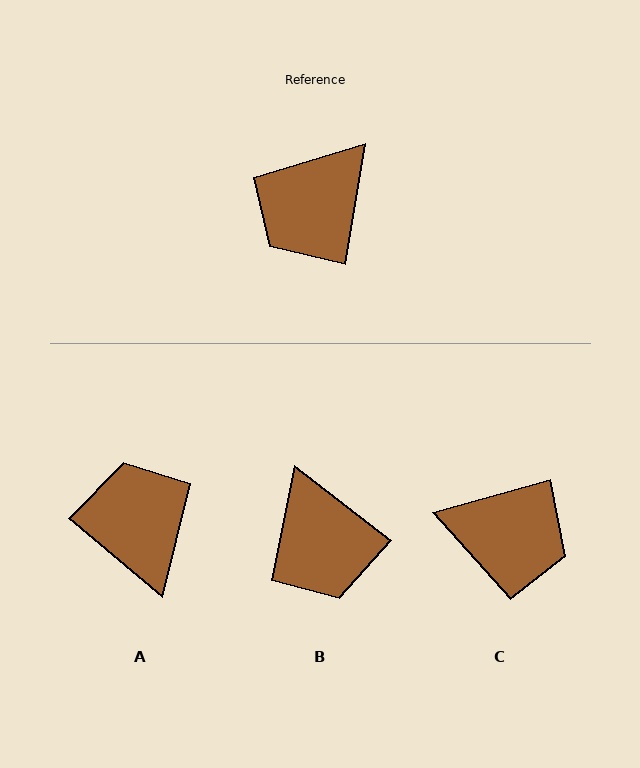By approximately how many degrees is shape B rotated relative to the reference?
Approximately 62 degrees counter-clockwise.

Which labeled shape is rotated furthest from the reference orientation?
A, about 121 degrees away.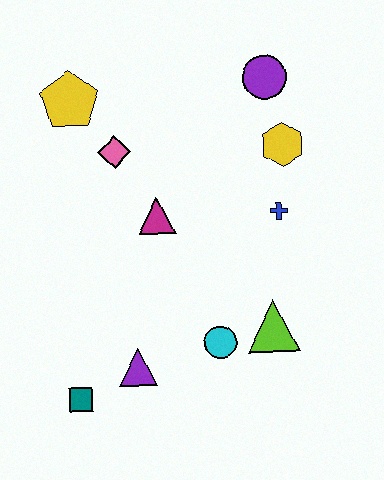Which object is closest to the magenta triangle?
The pink diamond is closest to the magenta triangle.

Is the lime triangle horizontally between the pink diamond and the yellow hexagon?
Yes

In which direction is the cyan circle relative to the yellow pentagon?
The cyan circle is below the yellow pentagon.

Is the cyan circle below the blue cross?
Yes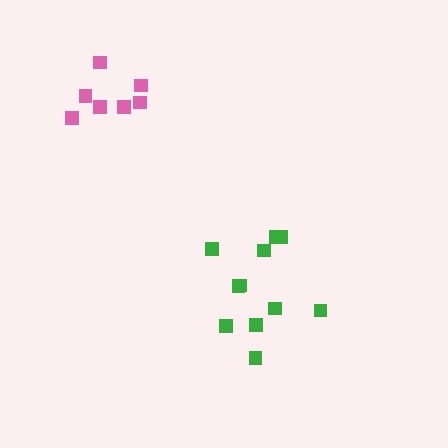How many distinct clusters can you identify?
There are 2 distinct clusters.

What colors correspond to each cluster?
The clusters are colored: green, pink.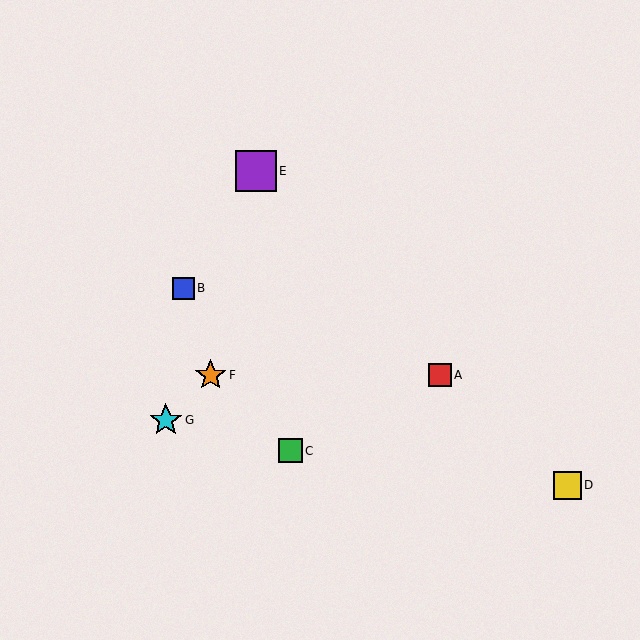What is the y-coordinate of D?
Object D is at y≈485.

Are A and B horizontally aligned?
No, A is at y≈375 and B is at y≈288.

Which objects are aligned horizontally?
Objects A, F are aligned horizontally.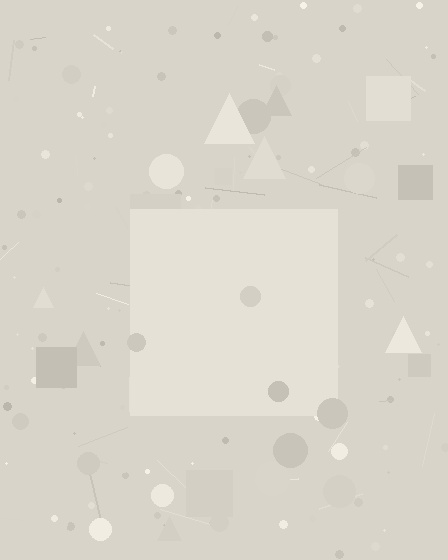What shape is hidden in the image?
A square is hidden in the image.